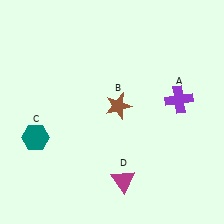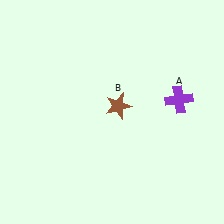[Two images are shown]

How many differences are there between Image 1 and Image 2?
There are 2 differences between the two images.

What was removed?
The teal hexagon (C), the magenta triangle (D) were removed in Image 2.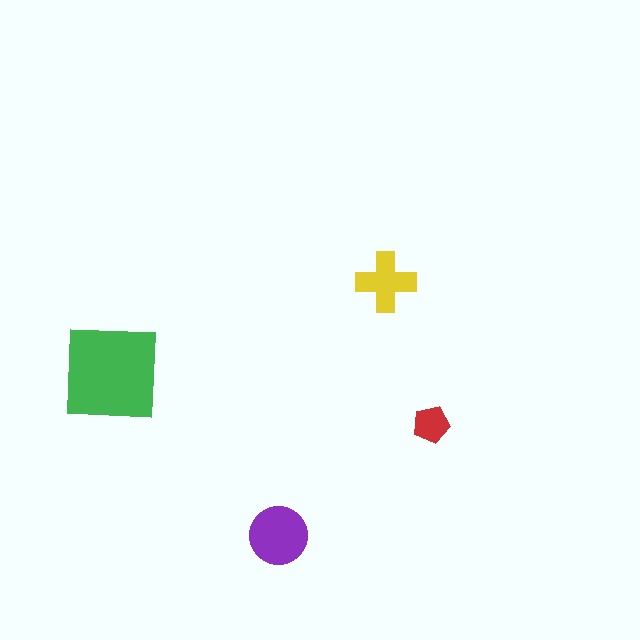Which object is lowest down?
The purple circle is bottommost.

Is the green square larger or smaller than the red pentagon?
Larger.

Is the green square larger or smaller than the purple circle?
Larger.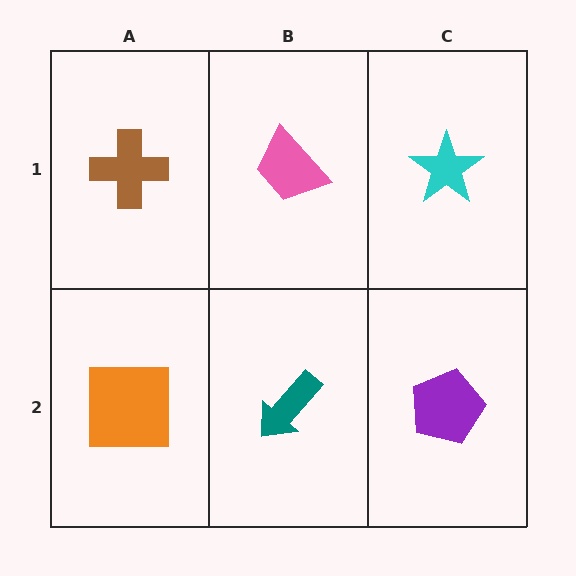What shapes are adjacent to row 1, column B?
A teal arrow (row 2, column B), a brown cross (row 1, column A), a cyan star (row 1, column C).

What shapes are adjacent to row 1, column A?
An orange square (row 2, column A), a pink trapezoid (row 1, column B).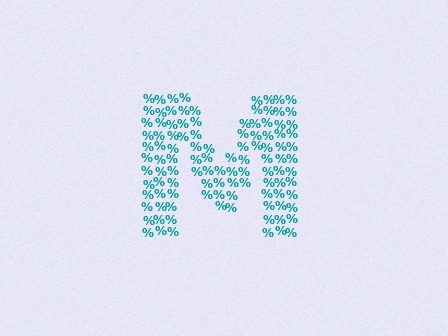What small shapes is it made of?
It is made of small percent signs.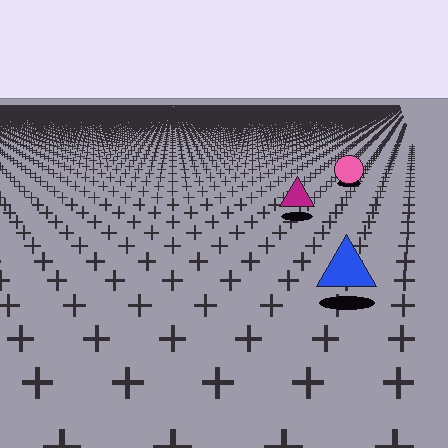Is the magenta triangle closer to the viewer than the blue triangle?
No. The blue triangle is closer — you can tell from the texture gradient: the ground texture is coarser near it.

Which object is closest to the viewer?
The blue triangle is closest. The texture marks near it are larger and more spread out.